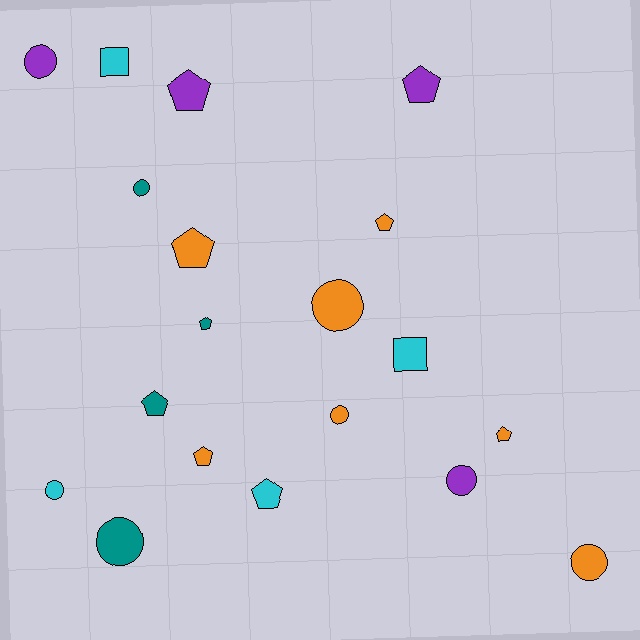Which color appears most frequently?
Orange, with 7 objects.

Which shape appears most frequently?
Pentagon, with 9 objects.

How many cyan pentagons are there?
There is 1 cyan pentagon.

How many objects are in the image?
There are 19 objects.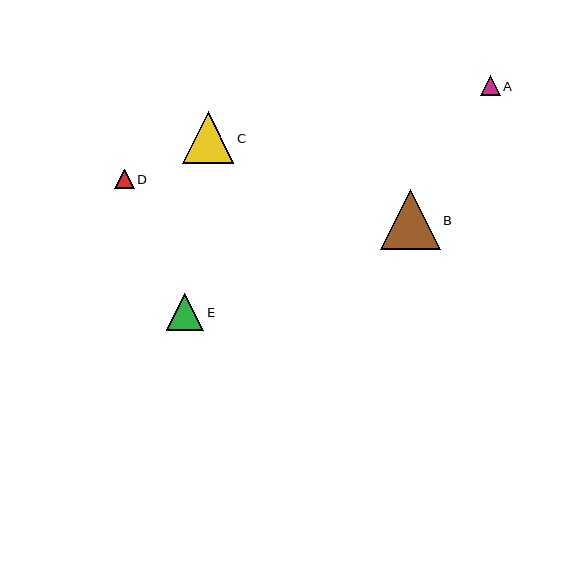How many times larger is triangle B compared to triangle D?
Triangle B is approximately 3.1 times the size of triangle D.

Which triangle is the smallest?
Triangle D is the smallest with a size of approximately 19 pixels.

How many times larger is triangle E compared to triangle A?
Triangle E is approximately 1.9 times the size of triangle A.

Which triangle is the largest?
Triangle B is the largest with a size of approximately 60 pixels.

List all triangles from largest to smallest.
From largest to smallest: B, C, E, A, D.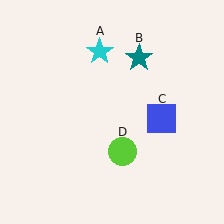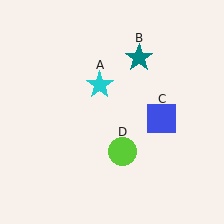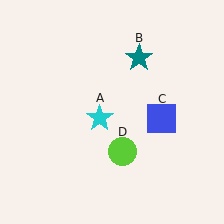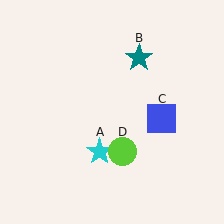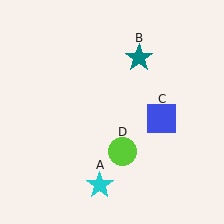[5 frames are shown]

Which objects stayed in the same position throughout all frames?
Teal star (object B) and blue square (object C) and lime circle (object D) remained stationary.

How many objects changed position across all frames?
1 object changed position: cyan star (object A).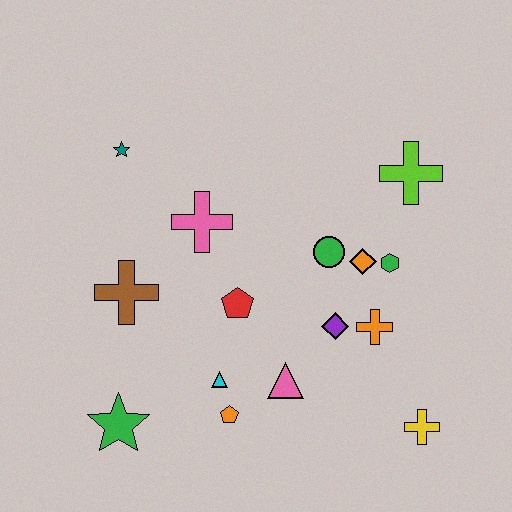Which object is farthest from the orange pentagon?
The lime cross is farthest from the orange pentagon.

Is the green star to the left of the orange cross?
Yes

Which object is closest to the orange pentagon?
The cyan triangle is closest to the orange pentagon.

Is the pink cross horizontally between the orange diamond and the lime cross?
No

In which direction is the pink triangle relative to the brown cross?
The pink triangle is to the right of the brown cross.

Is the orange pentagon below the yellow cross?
No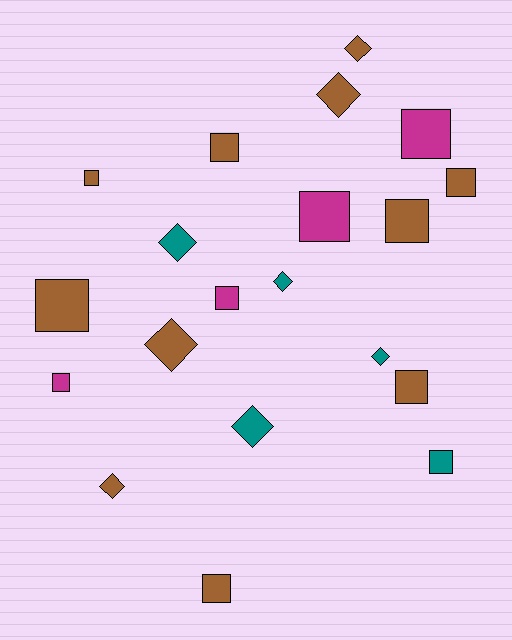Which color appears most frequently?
Brown, with 11 objects.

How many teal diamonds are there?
There are 4 teal diamonds.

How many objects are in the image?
There are 20 objects.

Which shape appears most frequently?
Square, with 12 objects.